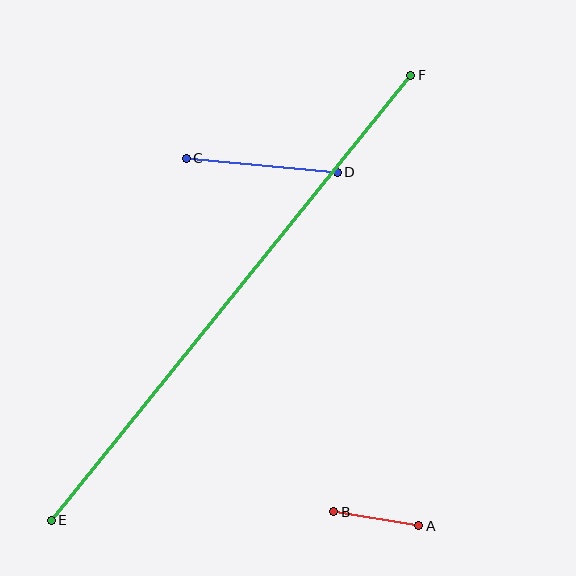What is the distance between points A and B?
The distance is approximately 86 pixels.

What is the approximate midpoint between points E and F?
The midpoint is at approximately (231, 298) pixels.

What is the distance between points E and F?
The distance is approximately 572 pixels.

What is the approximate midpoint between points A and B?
The midpoint is at approximately (376, 519) pixels.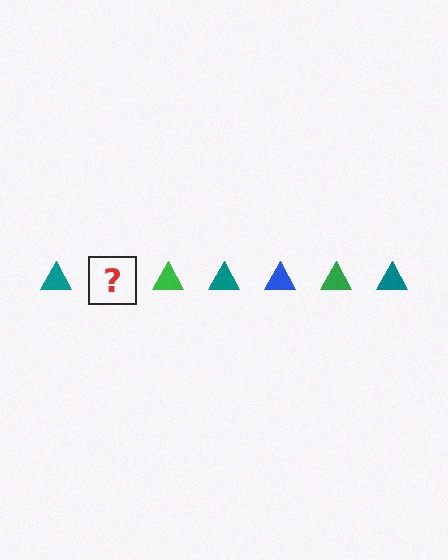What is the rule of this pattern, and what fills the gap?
The rule is that the pattern cycles through teal, blue, green triangles. The gap should be filled with a blue triangle.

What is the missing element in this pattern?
The missing element is a blue triangle.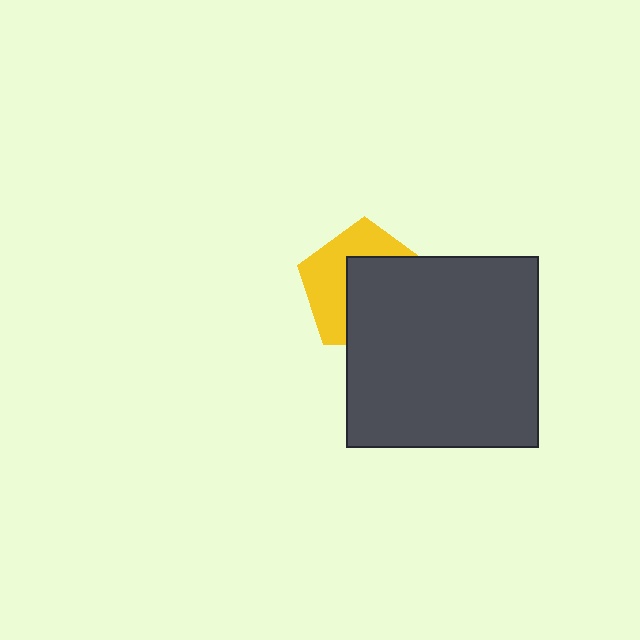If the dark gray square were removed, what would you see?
You would see the complete yellow pentagon.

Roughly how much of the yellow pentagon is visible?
A small part of it is visible (roughly 44%).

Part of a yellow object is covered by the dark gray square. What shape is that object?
It is a pentagon.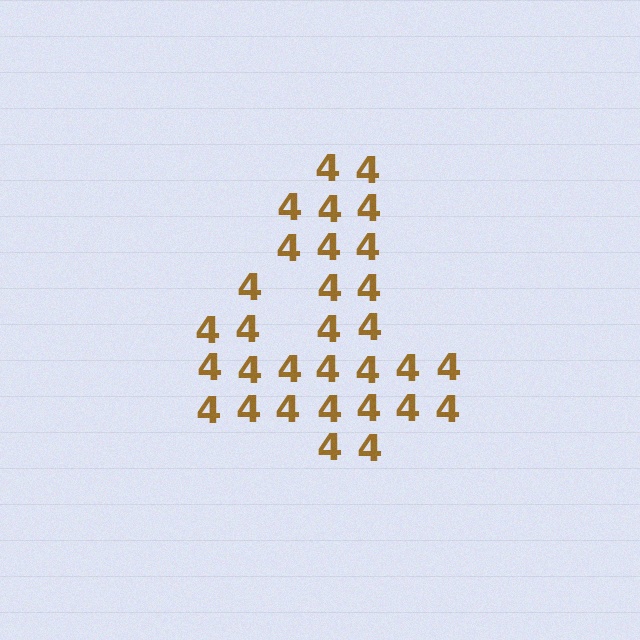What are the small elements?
The small elements are digit 4's.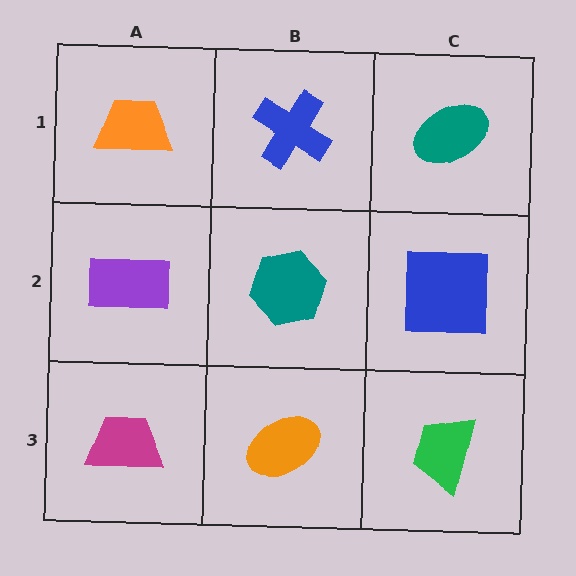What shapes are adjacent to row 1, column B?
A teal hexagon (row 2, column B), an orange trapezoid (row 1, column A), a teal ellipse (row 1, column C).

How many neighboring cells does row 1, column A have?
2.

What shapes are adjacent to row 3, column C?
A blue square (row 2, column C), an orange ellipse (row 3, column B).